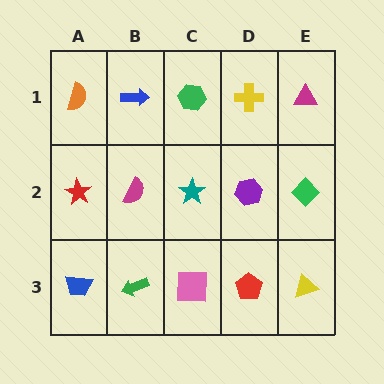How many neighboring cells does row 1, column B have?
3.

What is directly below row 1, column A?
A red star.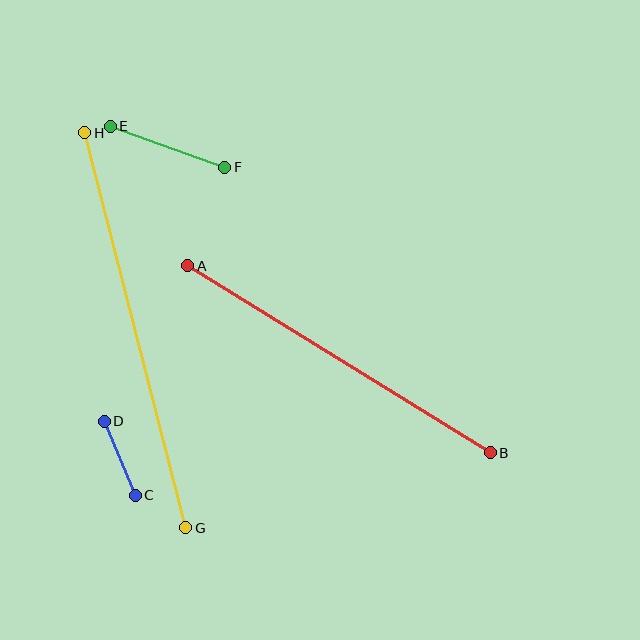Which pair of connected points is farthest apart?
Points G and H are farthest apart.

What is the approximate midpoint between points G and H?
The midpoint is at approximately (135, 330) pixels.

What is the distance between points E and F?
The distance is approximately 121 pixels.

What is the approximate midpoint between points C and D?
The midpoint is at approximately (120, 458) pixels.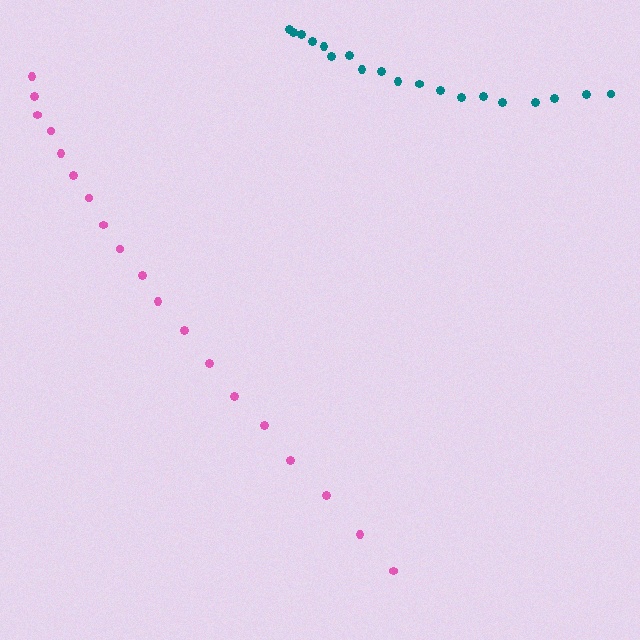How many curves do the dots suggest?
There are 2 distinct paths.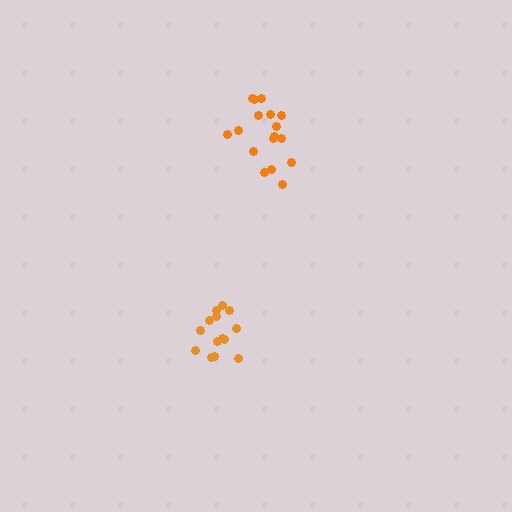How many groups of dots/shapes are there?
There are 2 groups.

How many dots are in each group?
Group 1: 14 dots, Group 2: 17 dots (31 total).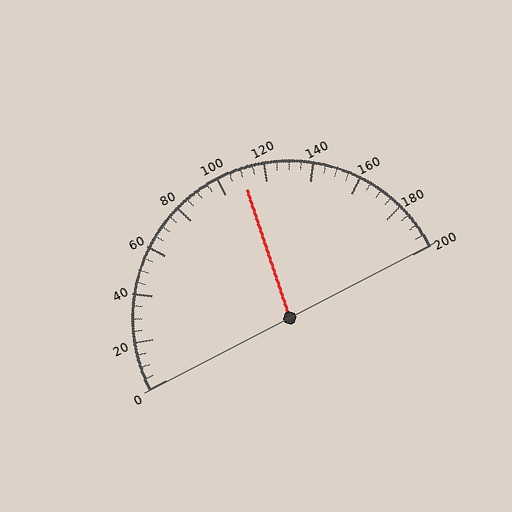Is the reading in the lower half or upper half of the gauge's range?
The reading is in the upper half of the range (0 to 200).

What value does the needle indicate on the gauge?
The needle indicates approximately 110.